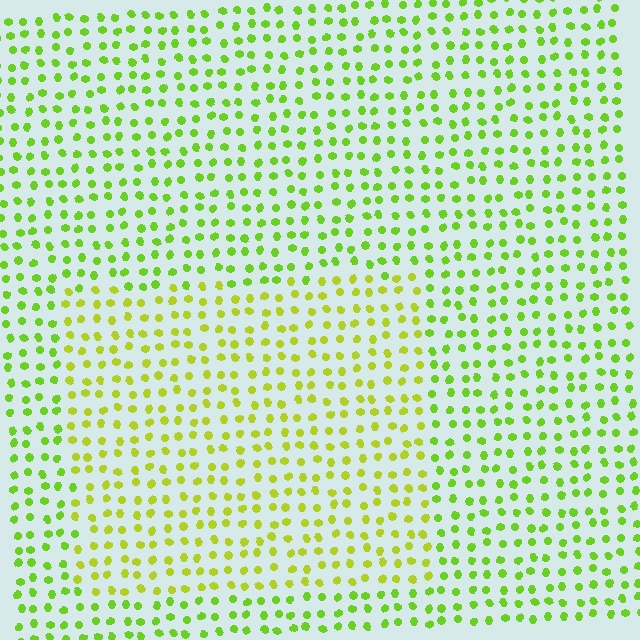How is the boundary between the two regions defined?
The boundary is defined purely by a slight shift in hue (about 25 degrees). Spacing, size, and orientation are identical on both sides.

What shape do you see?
I see a rectangle.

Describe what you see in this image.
The image is filled with small lime elements in a uniform arrangement. A rectangle-shaped region is visible where the elements are tinted to a slightly different hue, forming a subtle color boundary.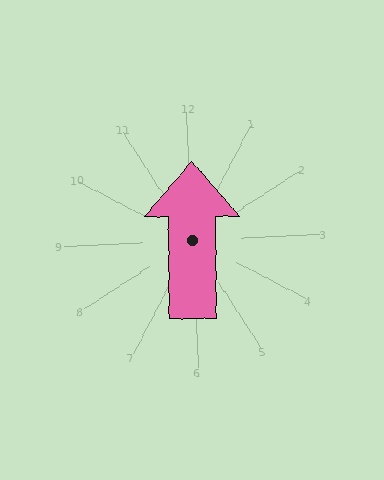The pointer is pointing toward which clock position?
Roughly 12 o'clock.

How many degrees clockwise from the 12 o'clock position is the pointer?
Approximately 2 degrees.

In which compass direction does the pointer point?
North.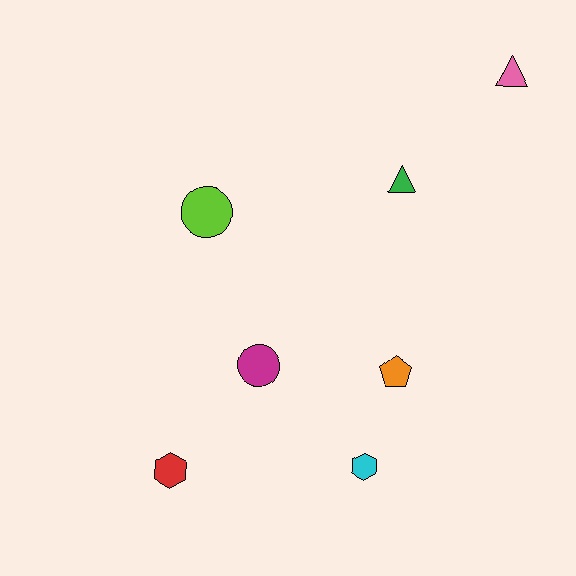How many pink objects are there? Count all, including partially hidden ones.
There is 1 pink object.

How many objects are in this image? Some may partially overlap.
There are 7 objects.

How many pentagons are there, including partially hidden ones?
There is 1 pentagon.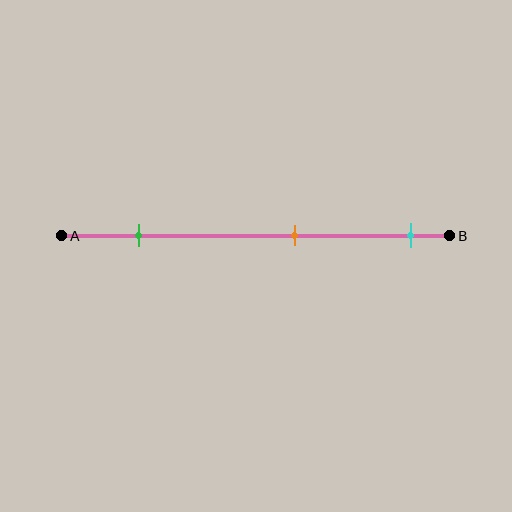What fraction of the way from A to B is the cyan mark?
The cyan mark is approximately 90% (0.9) of the way from A to B.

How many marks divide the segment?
There are 3 marks dividing the segment.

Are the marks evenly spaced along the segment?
Yes, the marks are approximately evenly spaced.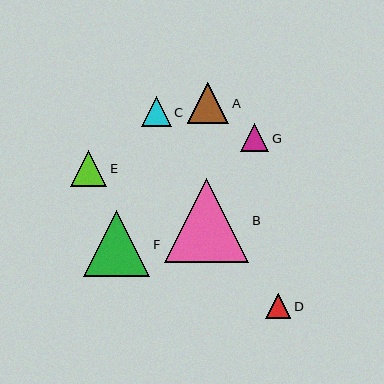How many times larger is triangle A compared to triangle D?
Triangle A is approximately 1.7 times the size of triangle D.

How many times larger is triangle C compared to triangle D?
Triangle C is approximately 1.2 times the size of triangle D.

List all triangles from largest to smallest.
From largest to smallest: B, F, A, E, C, G, D.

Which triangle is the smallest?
Triangle D is the smallest with a size of approximately 25 pixels.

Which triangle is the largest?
Triangle B is the largest with a size of approximately 84 pixels.